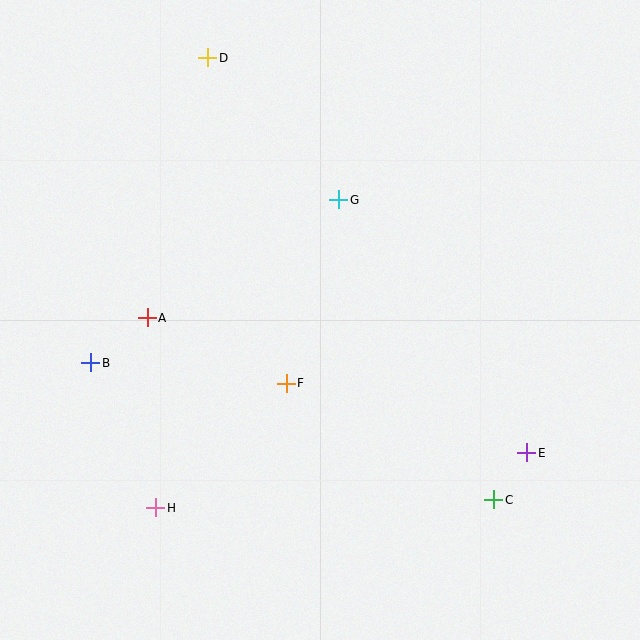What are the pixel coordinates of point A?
Point A is at (147, 318).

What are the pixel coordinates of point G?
Point G is at (338, 200).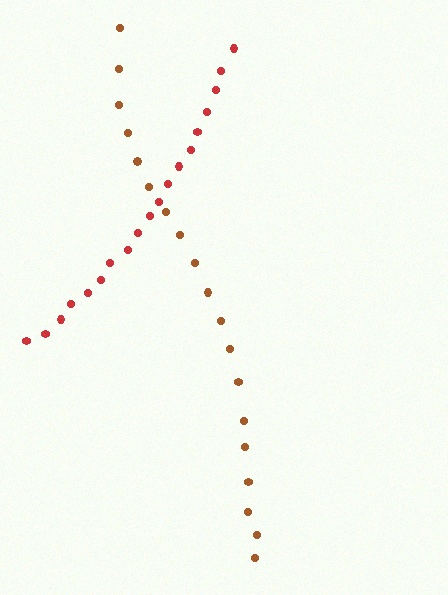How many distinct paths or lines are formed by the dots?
There are 2 distinct paths.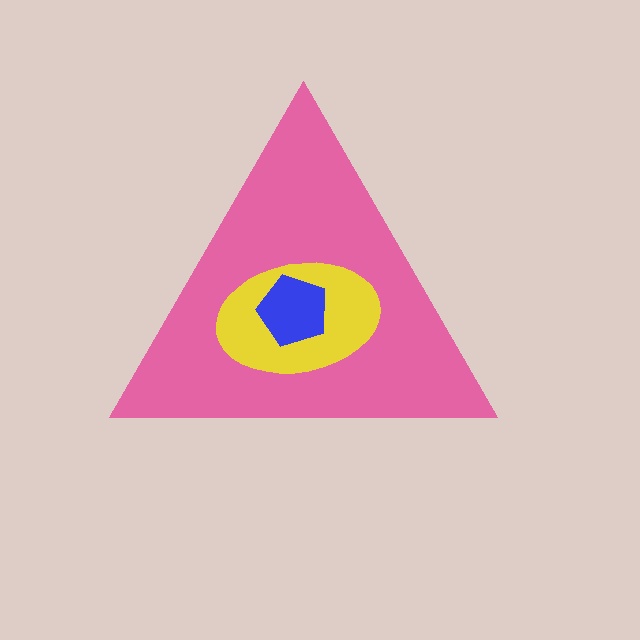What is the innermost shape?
The blue pentagon.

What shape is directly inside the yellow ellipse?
The blue pentagon.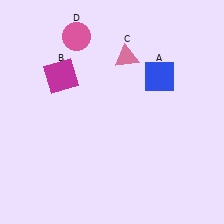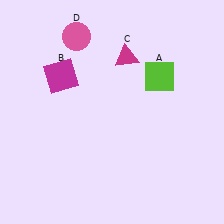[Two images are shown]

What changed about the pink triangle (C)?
In Image 1, C is pink. In Image 2, it changed to magenta.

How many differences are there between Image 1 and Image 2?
There are 2 differences between the two images.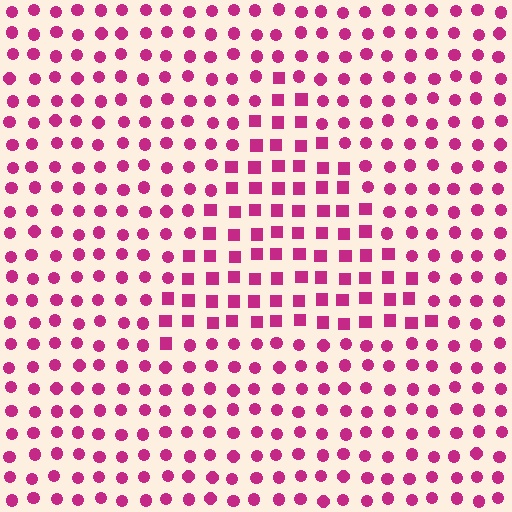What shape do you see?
I see a triangle.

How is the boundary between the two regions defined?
The boundary is defined by a change in element shape: squares inside vs. circles outside. All elements share the same color and spacing.